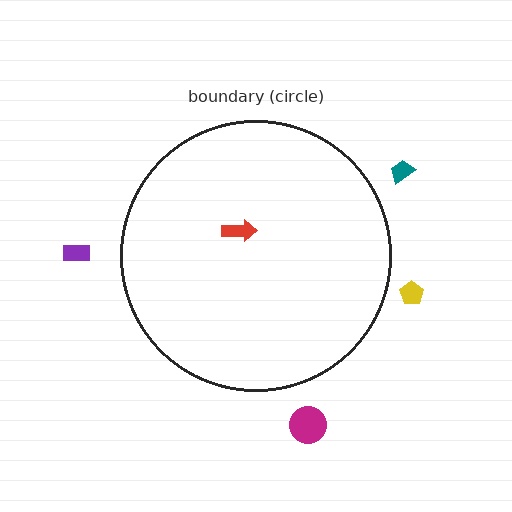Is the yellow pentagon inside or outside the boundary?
Outside.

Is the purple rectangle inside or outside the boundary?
Outside.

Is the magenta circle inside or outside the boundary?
Outside.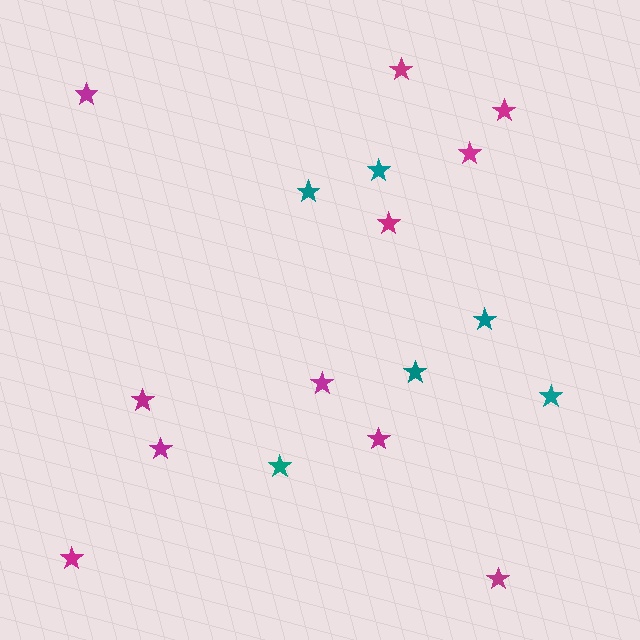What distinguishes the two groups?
There are 2 groups: one group of magenta stars (11) and one group of teal stars (6).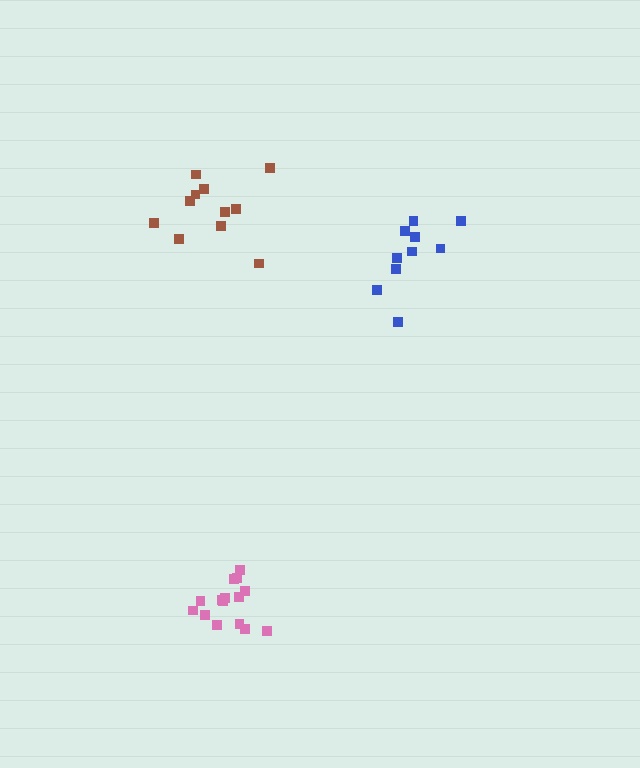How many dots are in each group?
Group 1: 15 dots, Group 2: 11 dots, Group 3: 10 dots (36 total).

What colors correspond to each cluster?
The clusters are colored: pink, brown, blue.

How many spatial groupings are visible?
There are 3 spatial groupings.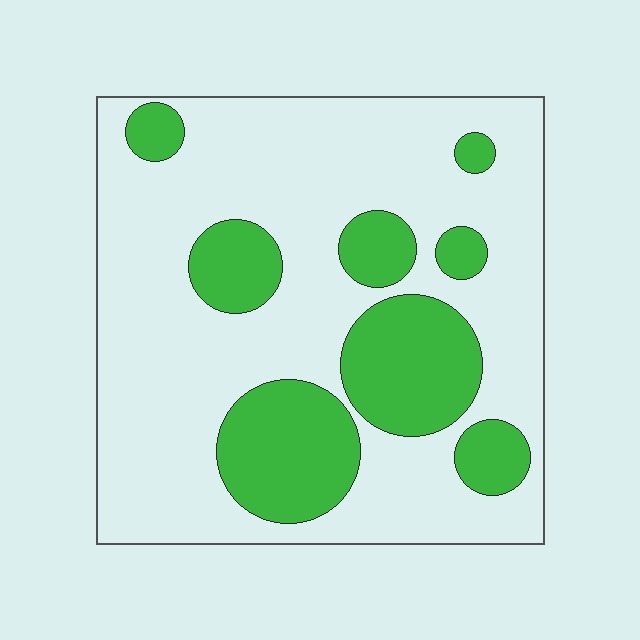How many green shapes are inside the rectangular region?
8.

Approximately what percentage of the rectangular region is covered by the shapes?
Approximately 30%.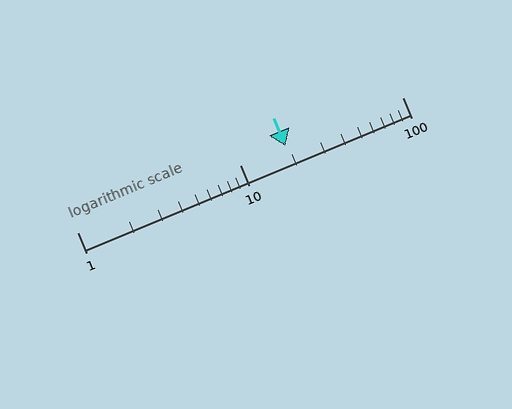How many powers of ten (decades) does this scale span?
The scale spans 2 decades, from 1 to 100.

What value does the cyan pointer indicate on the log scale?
The pointer indicates approximately 19.